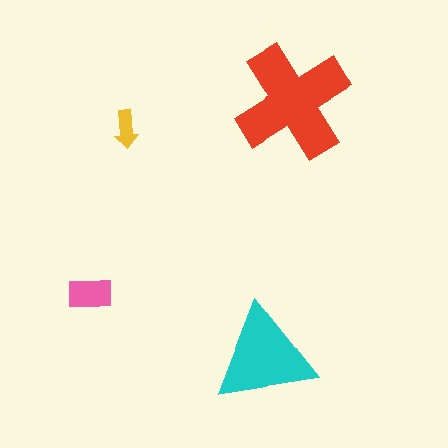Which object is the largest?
The red cross.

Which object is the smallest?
The yellow arrow.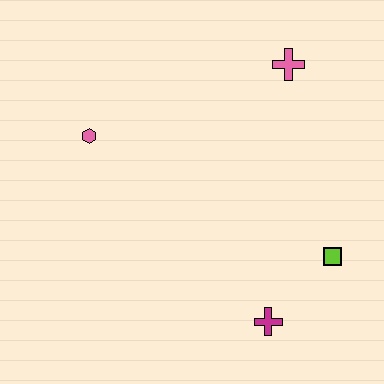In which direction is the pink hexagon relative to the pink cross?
The pink hexagon is to the left of the pink cross.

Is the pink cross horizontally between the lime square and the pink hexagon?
Yes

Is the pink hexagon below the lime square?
No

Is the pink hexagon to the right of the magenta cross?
No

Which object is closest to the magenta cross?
The lime square is closest to the magenta cross.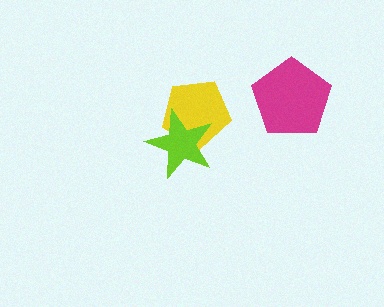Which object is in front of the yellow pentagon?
The lime star is in front of the yellow pentagon.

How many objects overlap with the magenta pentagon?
0 objects overlap with the magenta pentagon.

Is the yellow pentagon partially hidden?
Yes, it is partially covered by another shape.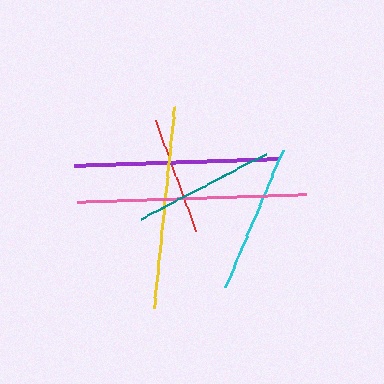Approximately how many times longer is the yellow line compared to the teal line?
The yellow line is approximately 1.4 times the length of the teal line.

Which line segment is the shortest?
The red line is the shortest at approximately 118 pixels.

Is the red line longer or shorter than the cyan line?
The cyan line is longer than the red line.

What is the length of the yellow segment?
The yellow segment is approximately 202 pixels long.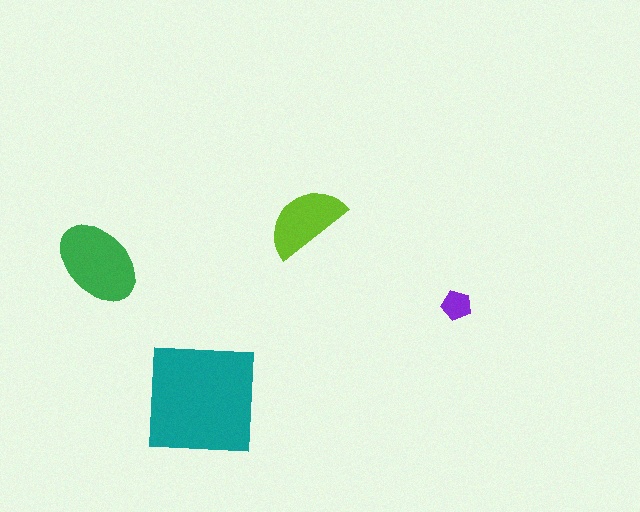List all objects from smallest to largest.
The purple pentagon, the lime semicircle, the green ellipse, the teal square.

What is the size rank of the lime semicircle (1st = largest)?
3rd.